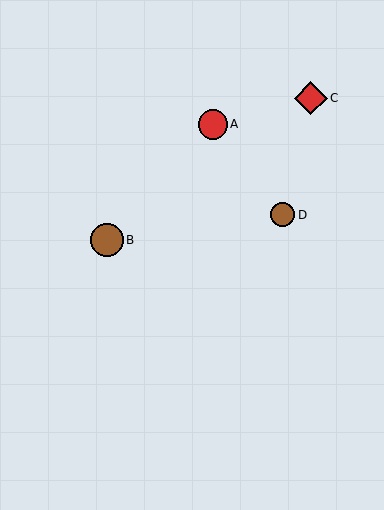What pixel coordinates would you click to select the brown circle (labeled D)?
Click at (282, 215) to select the brown circle D.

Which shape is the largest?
The red diamond (labeled C) is the largest.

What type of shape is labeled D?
Shape D is a brown circle.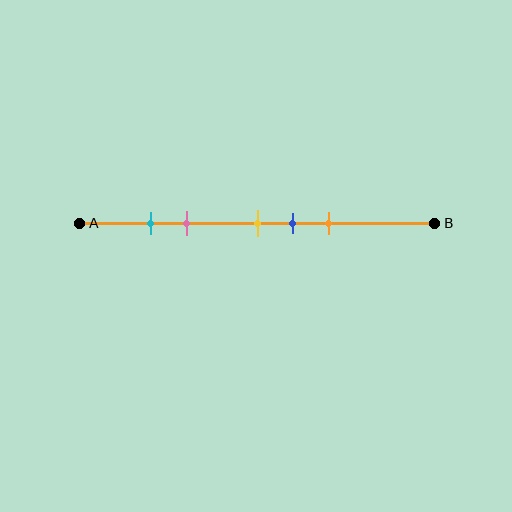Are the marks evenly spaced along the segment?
No, the marks are not evenly spaced.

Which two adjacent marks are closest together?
The cyan and pink marks are the closest adjacent pair.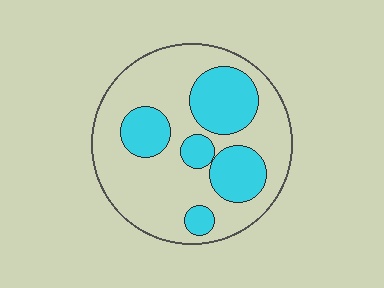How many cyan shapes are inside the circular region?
5.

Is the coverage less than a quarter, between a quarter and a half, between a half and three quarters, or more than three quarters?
Between a quarter and a half.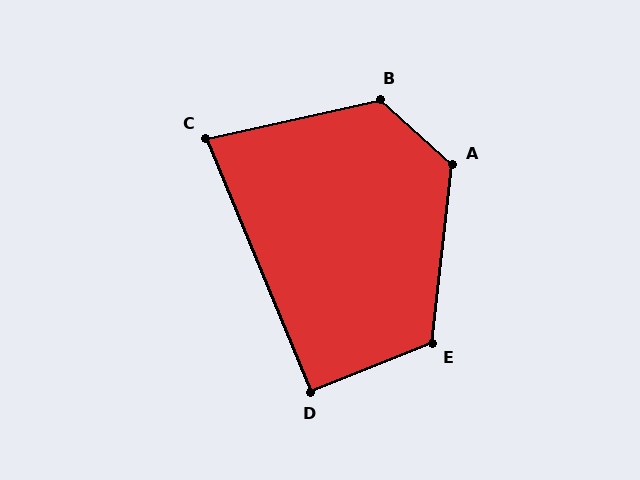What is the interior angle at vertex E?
Approximately 118 degrees (obtuse).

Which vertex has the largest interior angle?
B, at approximately 125 degrees.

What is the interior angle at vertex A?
Approximately 125 degrees (obtuse).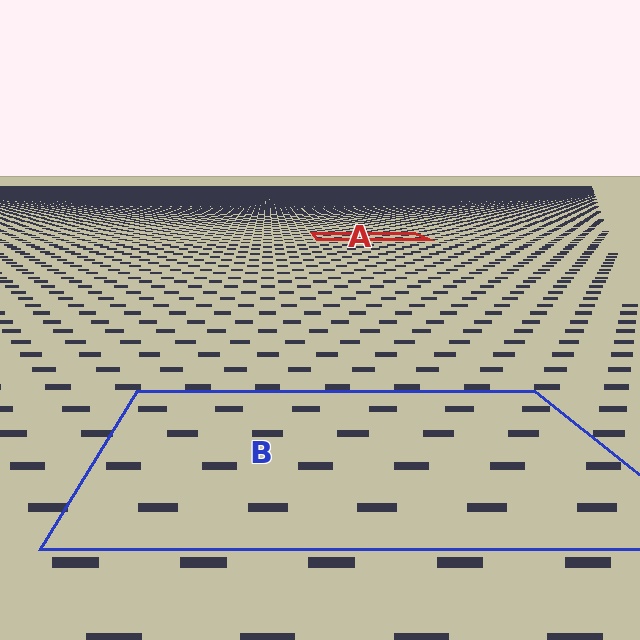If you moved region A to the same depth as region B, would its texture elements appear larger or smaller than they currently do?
They would appear larger. At a closer depth, the same texture elements are projected at a bigger on-screen size.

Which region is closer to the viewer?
Region B is closer. The texture elements there are larger and more spread out.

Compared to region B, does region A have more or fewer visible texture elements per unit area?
Region A has more texture elements per unit area — they are packed more densely because it is farther away.